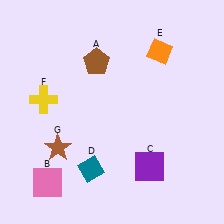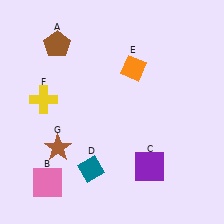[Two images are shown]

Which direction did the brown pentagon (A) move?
The brown pentagon (A) moved left.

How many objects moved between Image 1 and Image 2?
2 objects moved between the two images.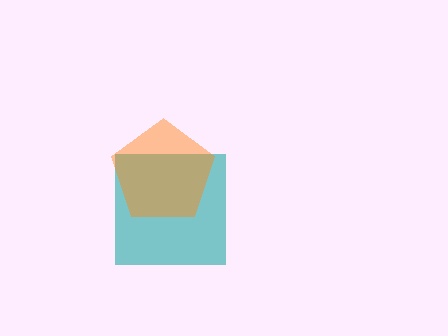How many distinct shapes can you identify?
There are 2 distinct shapes: a teal square, an orange pentagon.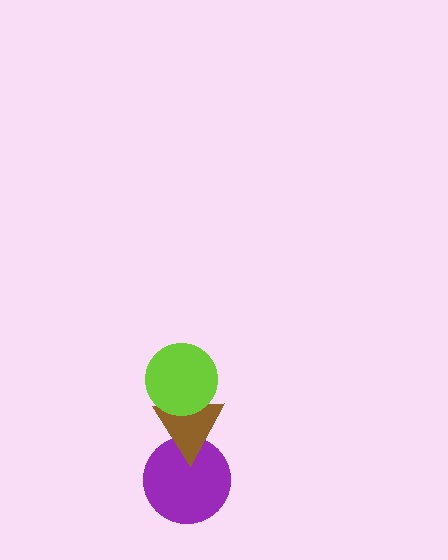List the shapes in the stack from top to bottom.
From top to bottom: the lime circle, the brown triangle, the purple circle.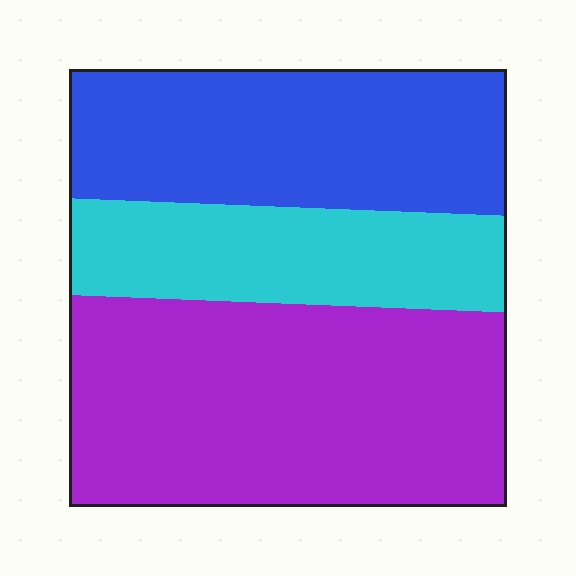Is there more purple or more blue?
Purple.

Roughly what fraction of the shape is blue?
Blue takes up about one third (1/3) of the shape.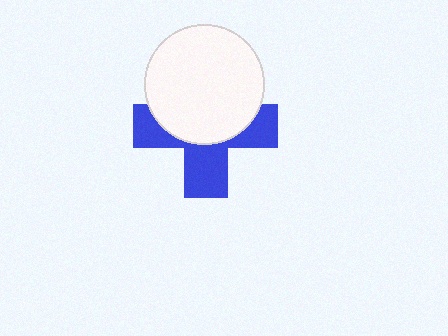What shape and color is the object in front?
The object in front is a white circle.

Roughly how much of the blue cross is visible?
About half of it is visible (roughly 47%).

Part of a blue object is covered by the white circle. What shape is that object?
It is a cross.